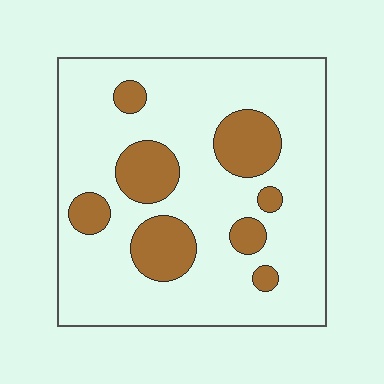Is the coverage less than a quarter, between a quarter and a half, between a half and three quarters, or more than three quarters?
Less than a quarter.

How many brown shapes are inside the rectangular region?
8.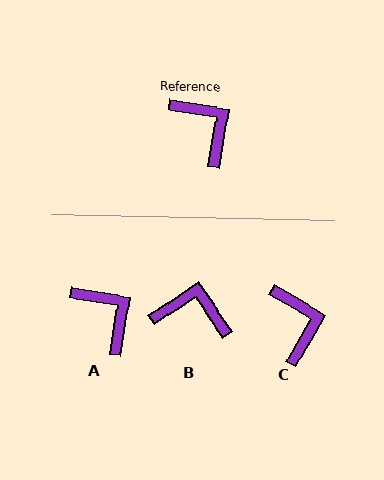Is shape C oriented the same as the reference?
No, it is off by about 21 degrees.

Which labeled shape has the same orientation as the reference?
A.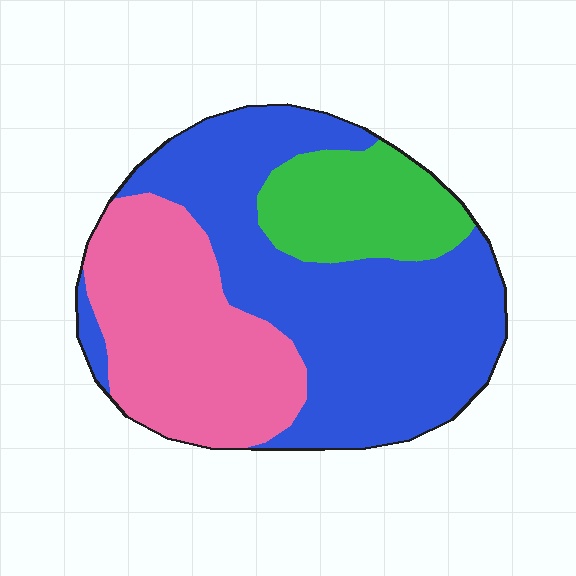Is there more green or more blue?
Blue.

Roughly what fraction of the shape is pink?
Pink covers roughly 30% of the shape.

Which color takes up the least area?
Green, at roughly 15%.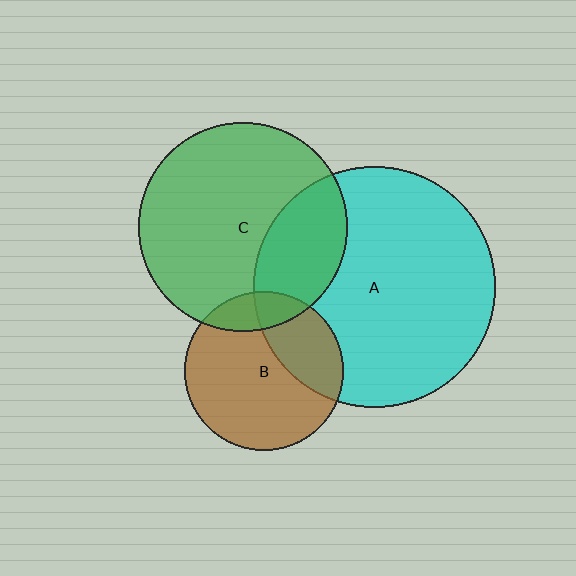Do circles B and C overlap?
Yes.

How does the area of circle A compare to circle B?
Approximately 2.3 times.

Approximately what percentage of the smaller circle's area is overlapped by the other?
Approximately 15%.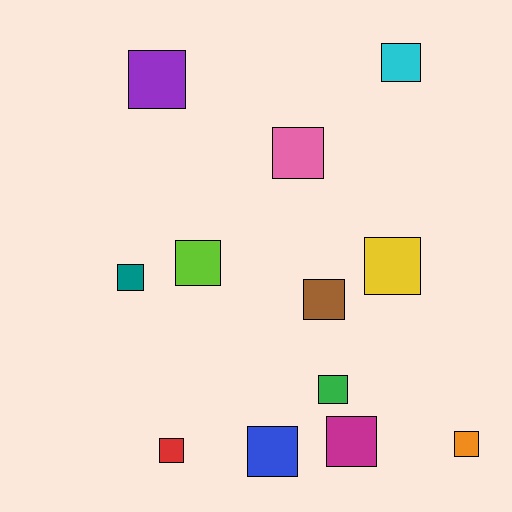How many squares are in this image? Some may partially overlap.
There are 12 squares.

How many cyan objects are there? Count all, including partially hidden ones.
There is 1 cyan object.